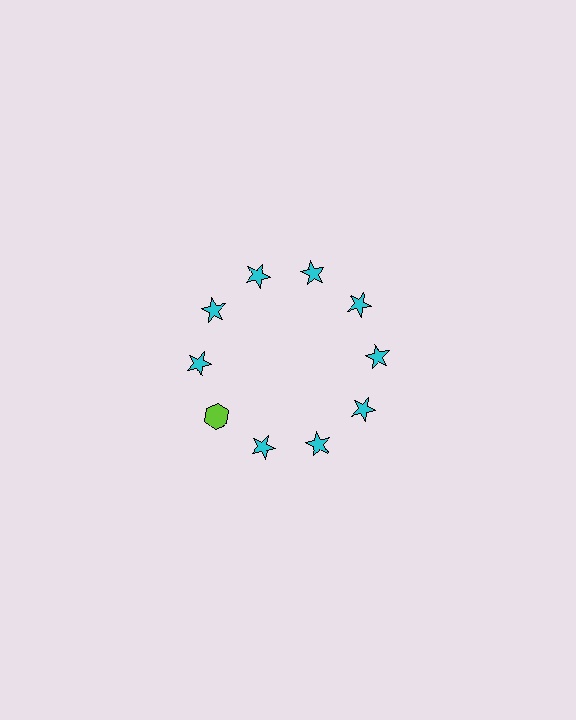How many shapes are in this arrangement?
There are 10 shapes arranged in a ring pattern.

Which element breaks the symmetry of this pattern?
The lime hexagon at roughly the 8 o'clock position breaks the symmetry. All other shapes are cyan stars.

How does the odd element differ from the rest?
It differs in both color (lime instead of cyan) and shape (hexagon instead of star).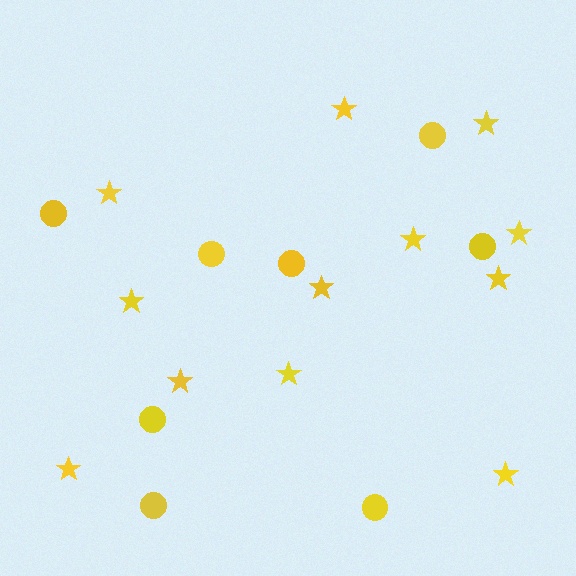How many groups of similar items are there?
There are 2 groups: one group of stars (12) and one group of circles (8).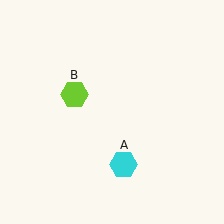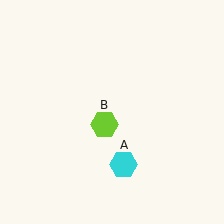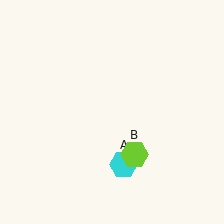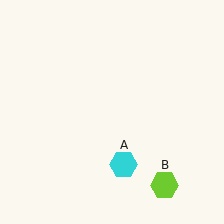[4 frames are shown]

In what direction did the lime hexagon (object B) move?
The lime hexagon (object B) moved down and to the right.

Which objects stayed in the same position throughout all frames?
Cyan hexagon (object A) remained stationary.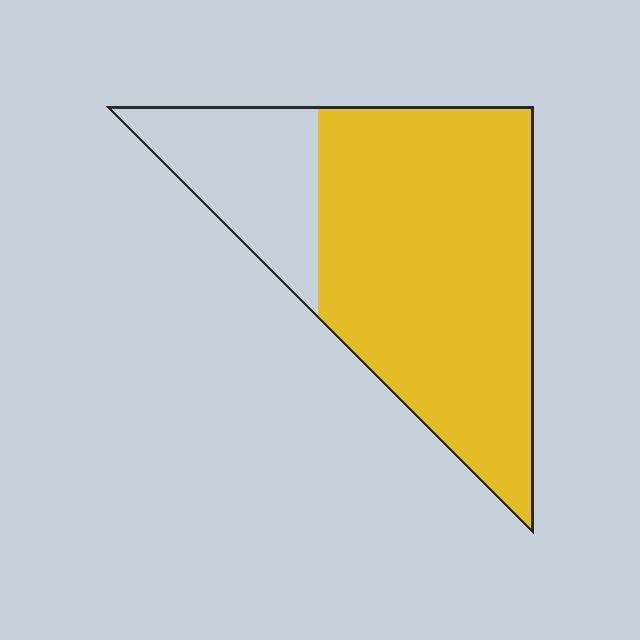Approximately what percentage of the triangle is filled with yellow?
Approximately 75%.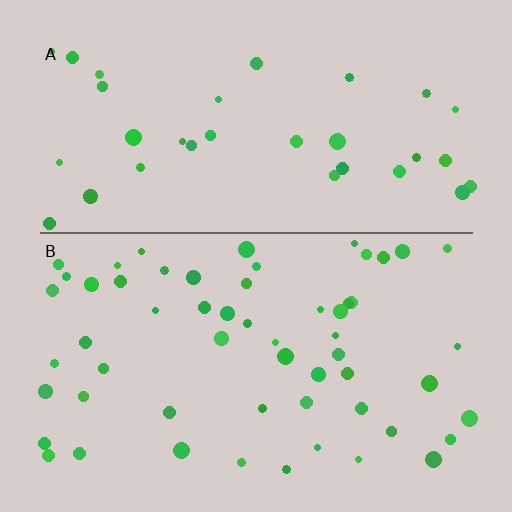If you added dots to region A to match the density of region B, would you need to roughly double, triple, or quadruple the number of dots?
Approximately double.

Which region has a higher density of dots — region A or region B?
B (the bottom).